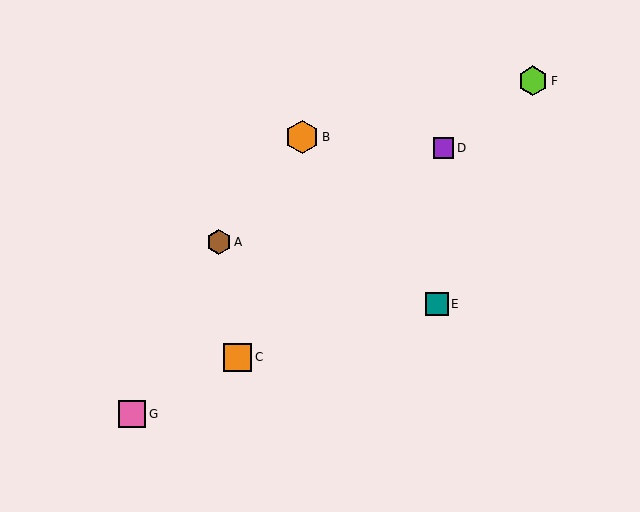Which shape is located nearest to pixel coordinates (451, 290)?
The teal square (labeled E) at (437, 304) is nearest to that location.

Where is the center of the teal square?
The center of the teal square is at (437, 304).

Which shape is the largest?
The orange hexagon (labeled B) is the largest.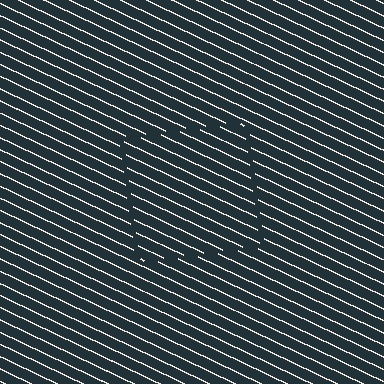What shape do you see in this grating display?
An illusory square. The interior of the shape contains the same grating, shifted by half a period — the contour is defined by the phase discontinuity where line-ends from the inner and outer gratings abut.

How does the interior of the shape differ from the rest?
The interior of the shape contains the same grating, shifted by half a period — the contour is defined by the phase discontinuity where line-ends from the inner and outer gratings abut.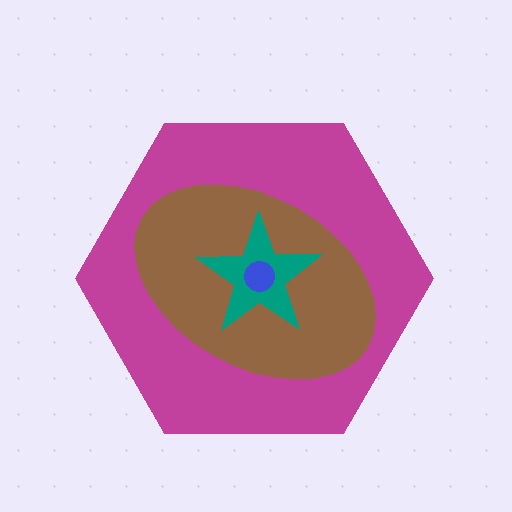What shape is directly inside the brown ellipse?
The teal star.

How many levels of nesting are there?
4.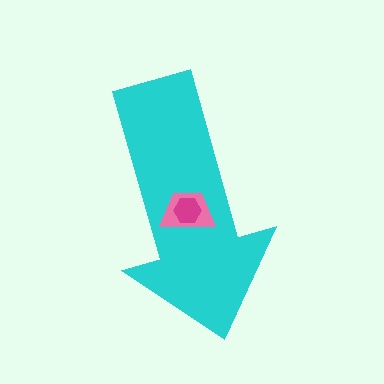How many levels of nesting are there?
3.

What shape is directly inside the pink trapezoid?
The magenta hexagon.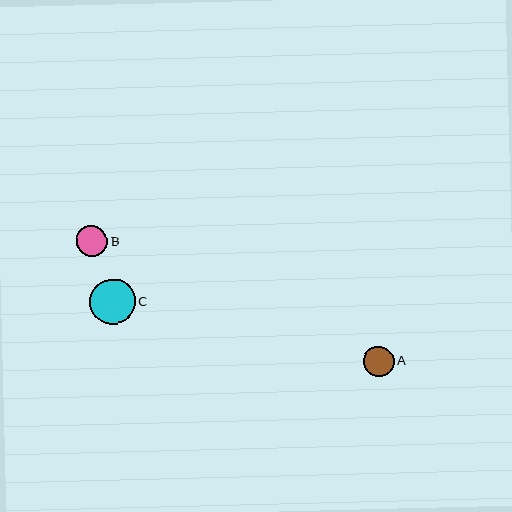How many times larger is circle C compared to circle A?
Circle C is approximately 1.5 times the size of circle A.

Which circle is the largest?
Circle C is the largest with a size of approximately 45 pixels.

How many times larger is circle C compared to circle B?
Circle C is approximately 1.5 times the size of circle B.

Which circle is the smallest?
Circle A is the smallest with a size of approximately 31 pixels.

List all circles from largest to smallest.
From largest to smallest: C, B, A.